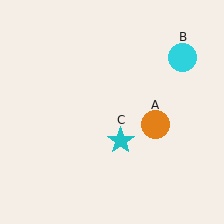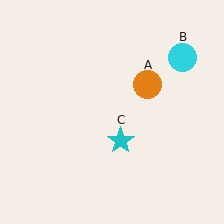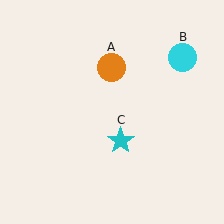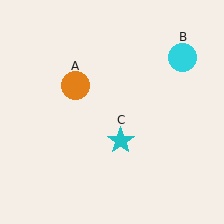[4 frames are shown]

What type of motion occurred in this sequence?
The orange circle (object A) rotated counterclockwise around the center of the scene.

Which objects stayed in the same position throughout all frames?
Cyan circle (object B) and cyan star (object C) remained stationary.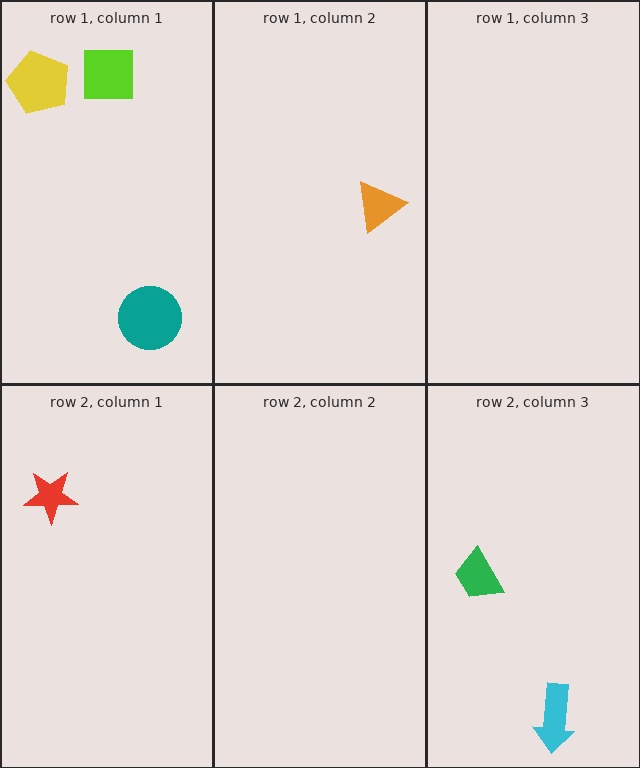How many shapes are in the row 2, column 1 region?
1.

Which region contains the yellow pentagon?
The row 1, column 1 region.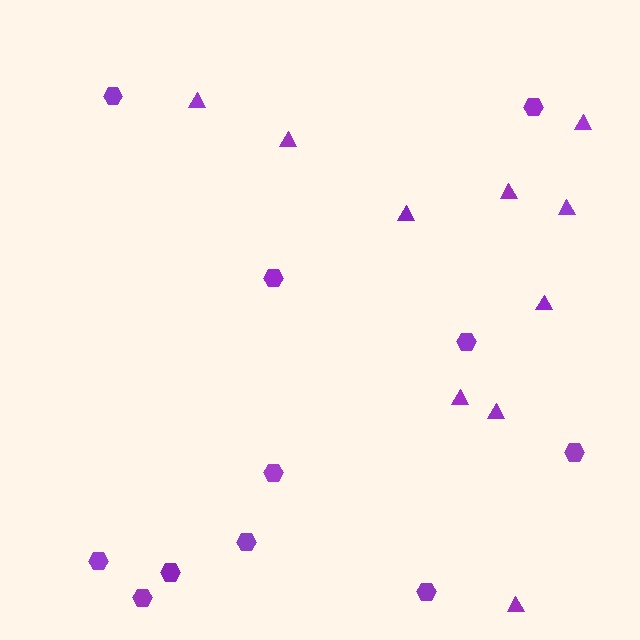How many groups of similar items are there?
There are 2 groups: one group of hexagons (11) and one group of triangles (10).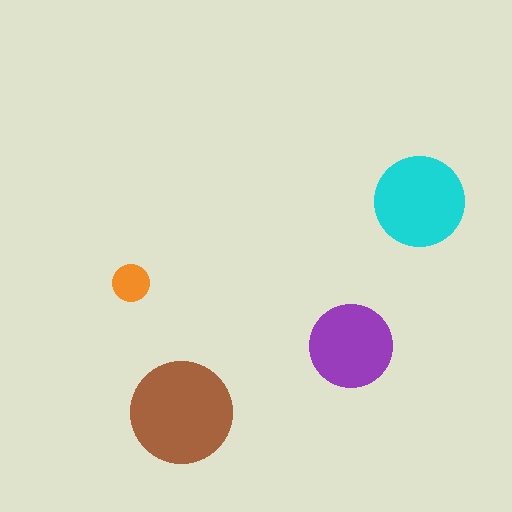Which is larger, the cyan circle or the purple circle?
The cyan one.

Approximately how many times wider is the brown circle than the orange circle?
About 2.5 times wider.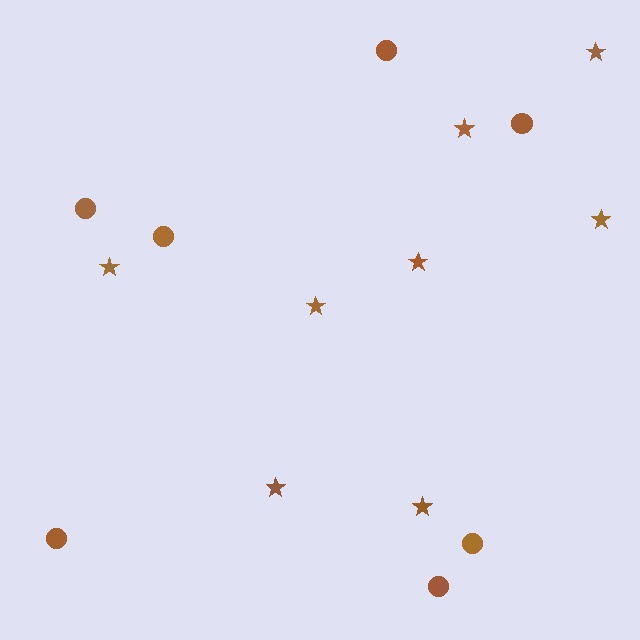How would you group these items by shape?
There are 2 groups: one group of stars (8) and one group of circles (7).